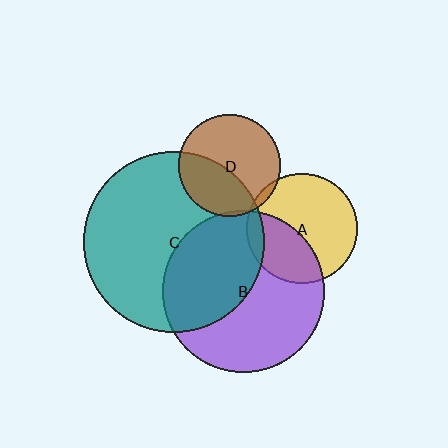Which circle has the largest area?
Circle C (teal).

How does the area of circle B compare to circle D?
Approximately 2.5 times.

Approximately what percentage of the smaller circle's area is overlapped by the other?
Approximately 5%.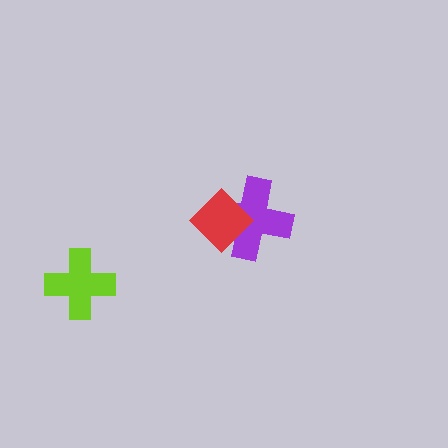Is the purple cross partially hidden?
Yes, it is partially covered by another shape.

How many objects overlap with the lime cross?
0 objects overlap with the lime cross.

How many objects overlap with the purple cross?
1 object overlaps with the purple cross.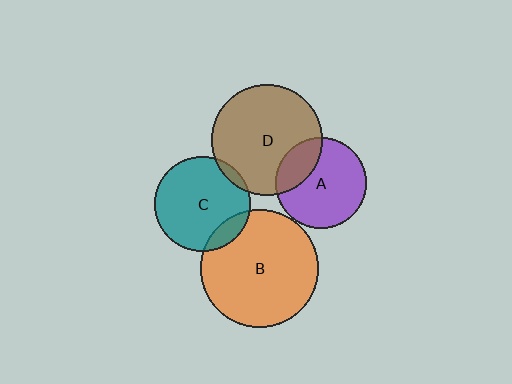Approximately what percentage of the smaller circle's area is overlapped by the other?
Approximately 15%.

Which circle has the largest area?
Circle B (orange).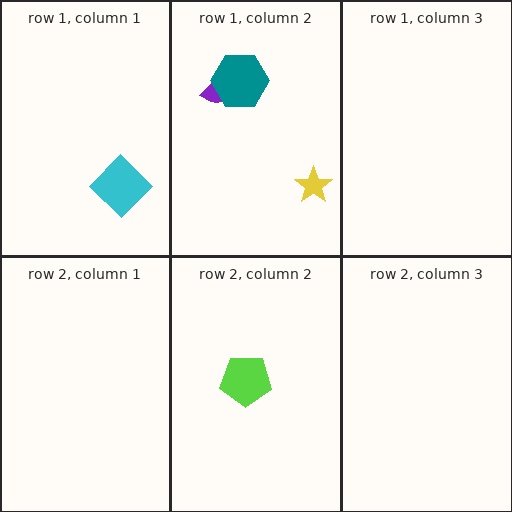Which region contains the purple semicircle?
The row 1, column 2 region.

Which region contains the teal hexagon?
The row 1, column 2 region.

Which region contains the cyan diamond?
The row 1, column 1 region.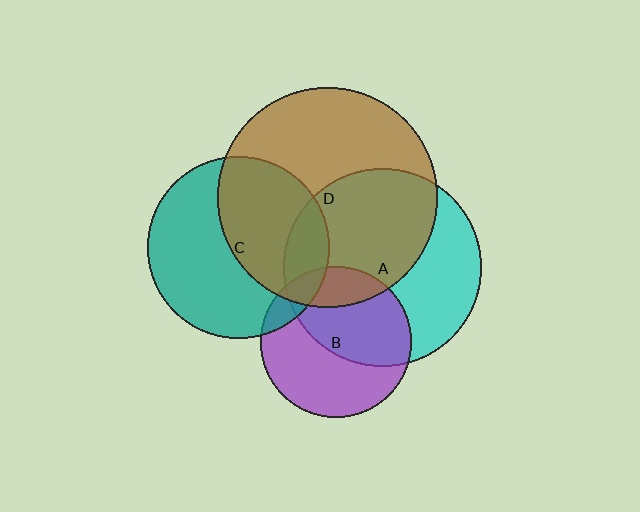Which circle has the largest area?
Circle D (brown).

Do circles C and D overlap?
Yes.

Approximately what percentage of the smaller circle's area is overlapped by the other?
Approximately 45%.